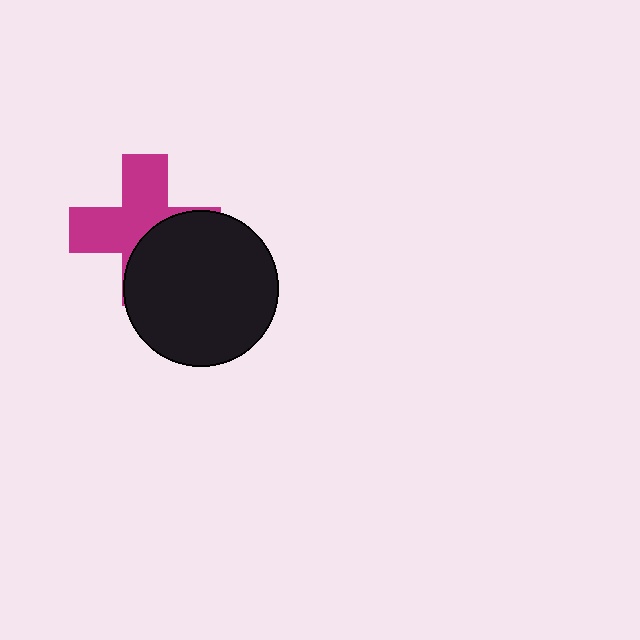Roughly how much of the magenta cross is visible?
About half of it is visible (roughly 56%).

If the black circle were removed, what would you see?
You would see the complete magenta cross.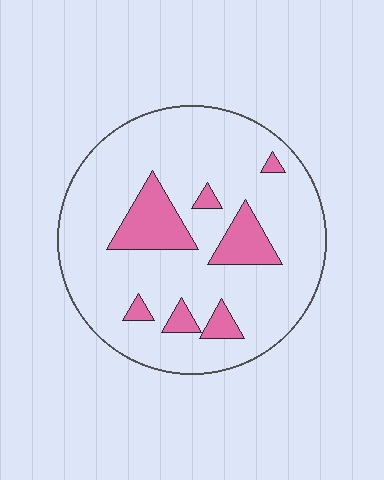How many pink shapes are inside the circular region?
7.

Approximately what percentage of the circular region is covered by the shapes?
Approximately 15%.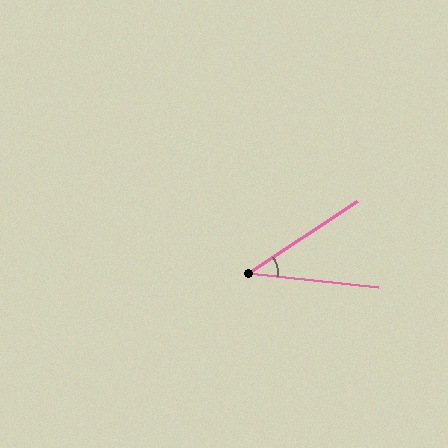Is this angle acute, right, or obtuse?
It is acute.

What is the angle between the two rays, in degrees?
Approximately 40 degrees.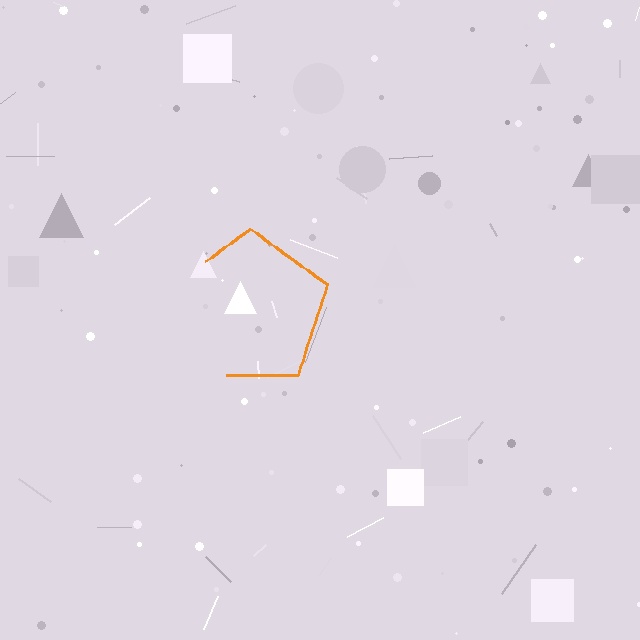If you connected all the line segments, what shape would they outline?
They would outline a pentagon.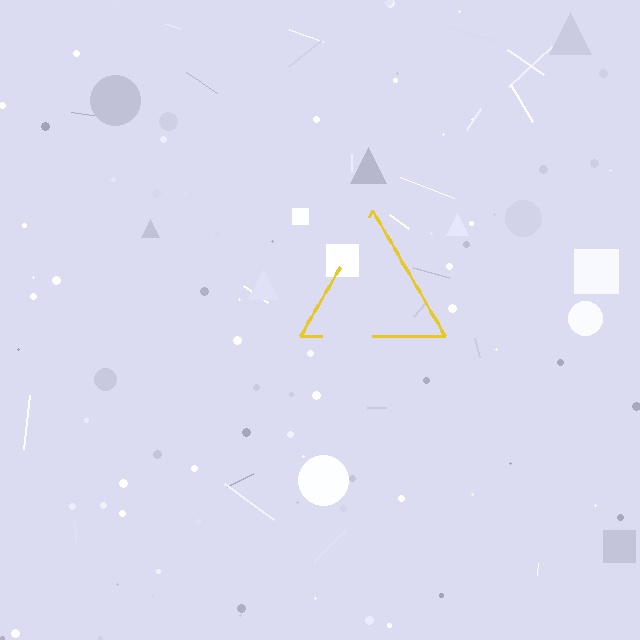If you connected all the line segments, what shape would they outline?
They would outline a triangle.